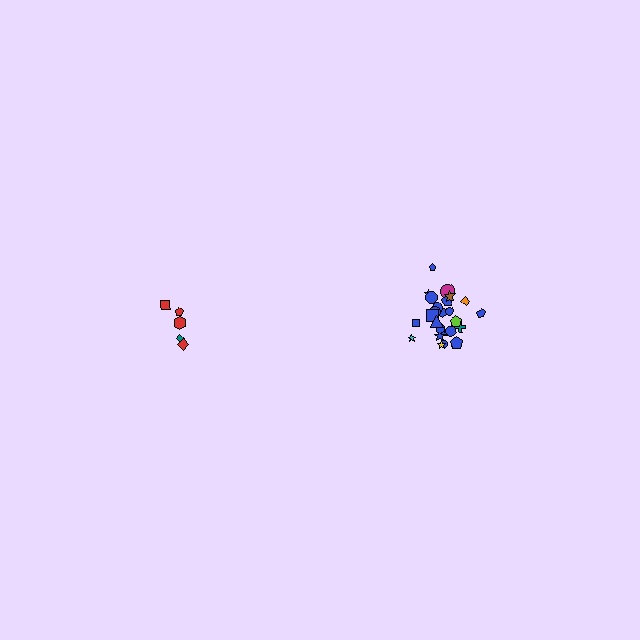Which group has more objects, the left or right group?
The right group.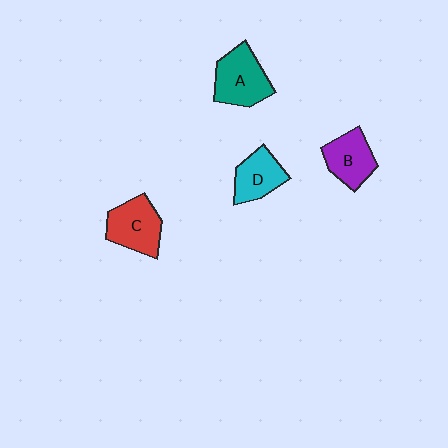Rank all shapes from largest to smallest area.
From largest to smallest: A (teal), C (red), B (purple), D (cyan).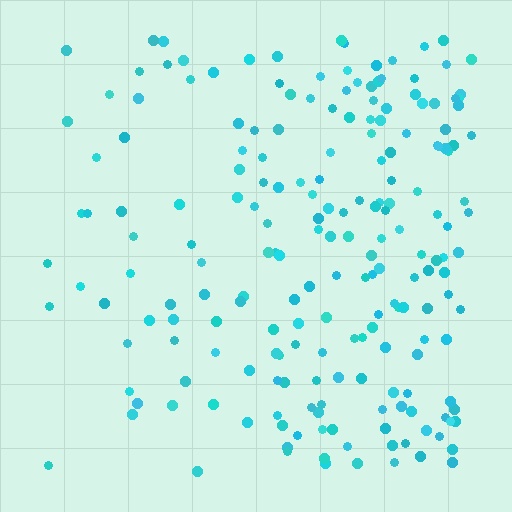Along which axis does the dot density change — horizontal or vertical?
Horizontal.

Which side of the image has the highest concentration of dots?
The right.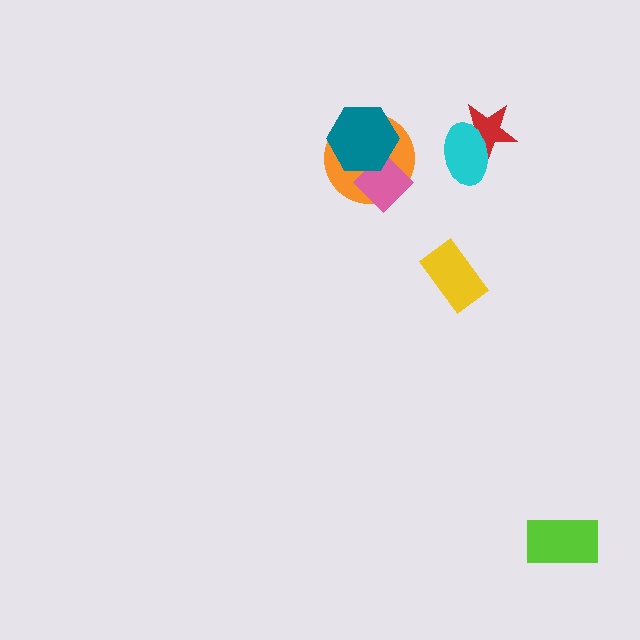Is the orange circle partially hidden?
Yes, it is partially covered by another shape.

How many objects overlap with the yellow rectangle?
0 objects overlap with the yellow rectangle.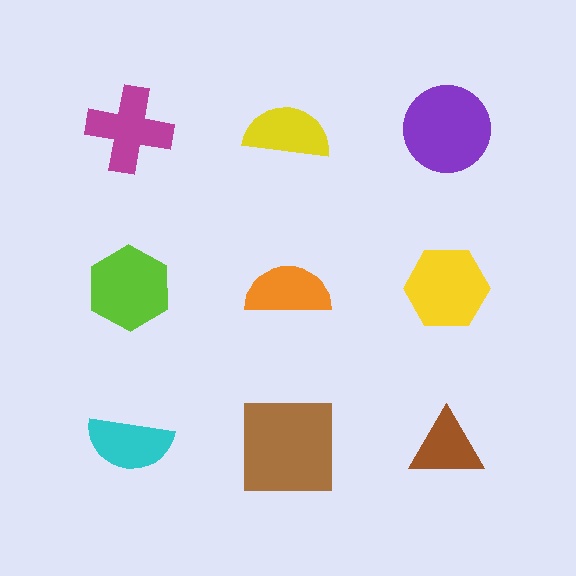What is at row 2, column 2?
An orange semicircle.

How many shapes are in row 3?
3 shapes.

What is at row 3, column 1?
A cyan semicircle.